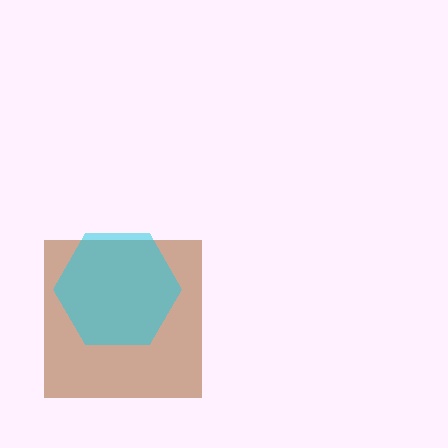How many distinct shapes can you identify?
There are 2 distinct shapes: a brown square, a cyan hexagon.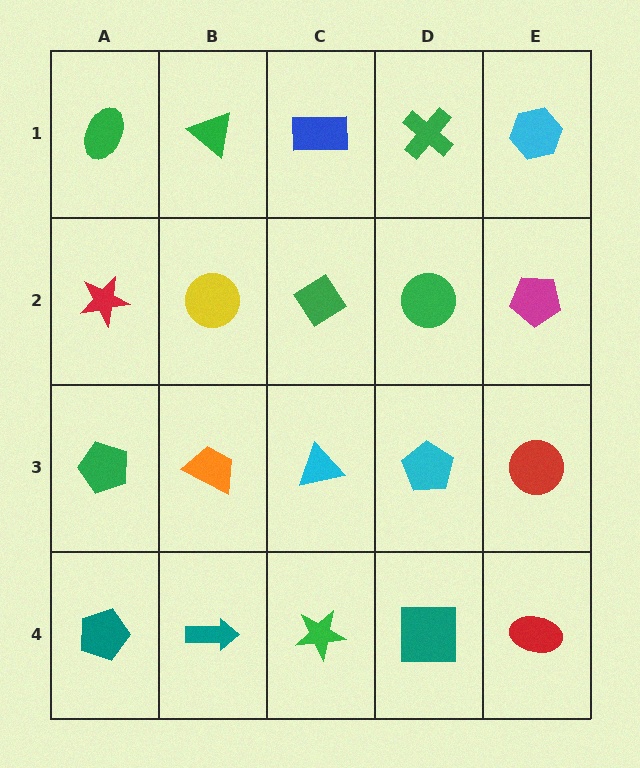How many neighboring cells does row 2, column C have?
4.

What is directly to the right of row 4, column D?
A red ellipse.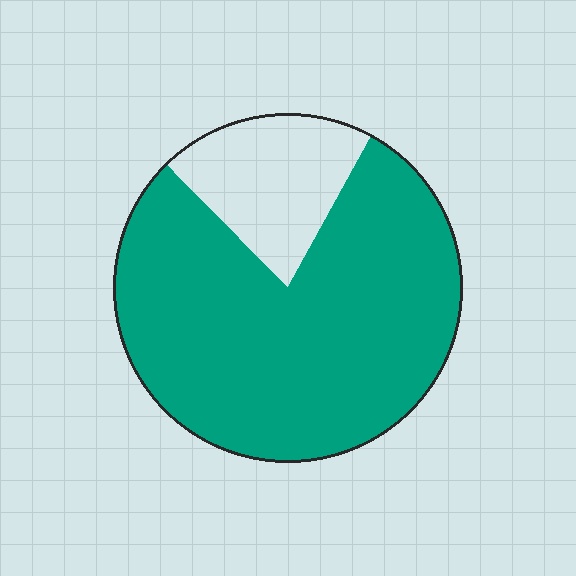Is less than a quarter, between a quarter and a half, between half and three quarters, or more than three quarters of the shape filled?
More than three quarters.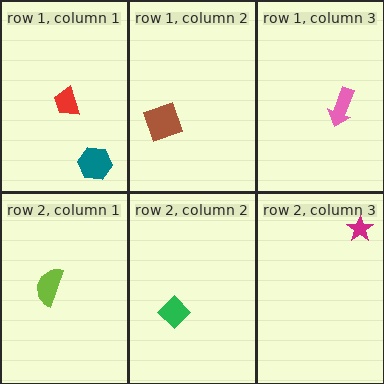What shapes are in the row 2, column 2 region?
The green diamond.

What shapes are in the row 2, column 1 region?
The lime semicircle.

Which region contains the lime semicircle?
The row 2, column 1 region.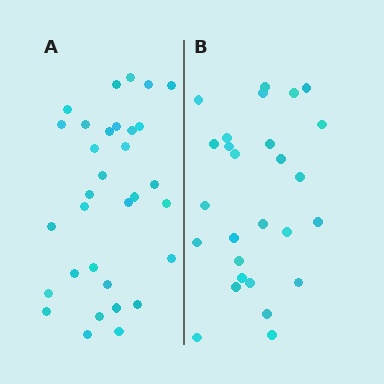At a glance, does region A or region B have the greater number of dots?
Region A (the left region) has more dots.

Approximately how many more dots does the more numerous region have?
Region A has about 5 more dots than region B.